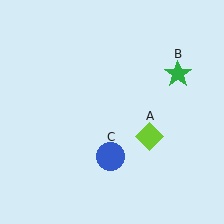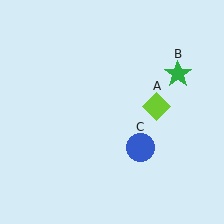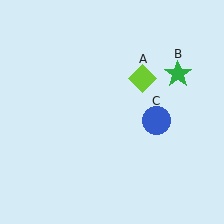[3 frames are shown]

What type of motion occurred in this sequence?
The lime diamond (object A), blue circle (object C) rotated counterclockwise around the center of the scene.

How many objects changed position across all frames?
2 objects changed position: lime diamond (object A), blue circle (object C).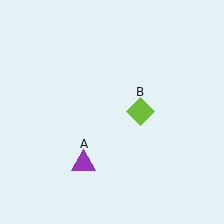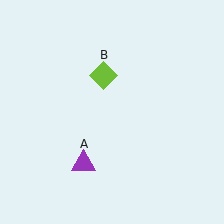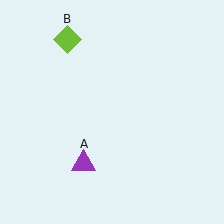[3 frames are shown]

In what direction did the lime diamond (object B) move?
The lime diamond (object B) moved up and to the left.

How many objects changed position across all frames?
1 object changed position: lime diamond (object B).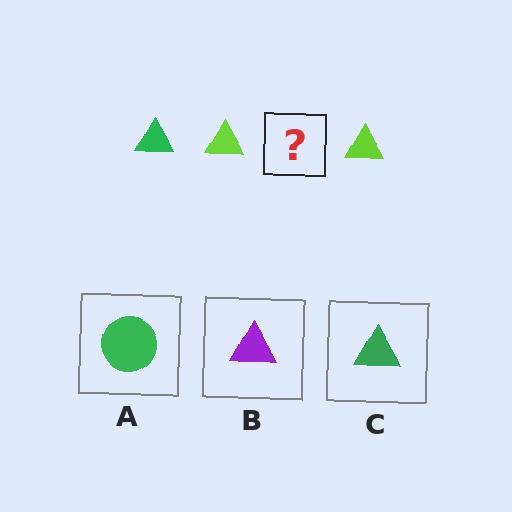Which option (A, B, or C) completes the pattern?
C.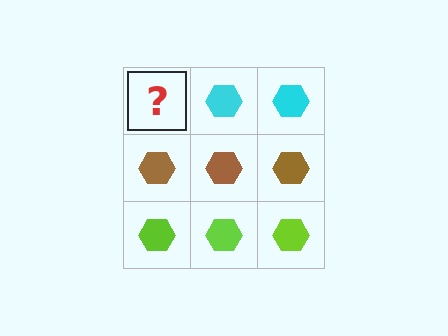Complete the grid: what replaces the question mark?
The question mark should be replaced with a cyan hexagon.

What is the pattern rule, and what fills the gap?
The rule is that each row has a consistent color. The gap should be filled with a cyan hexagon.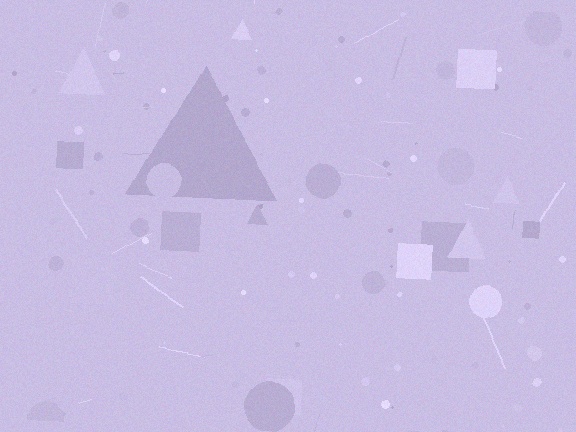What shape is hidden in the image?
A triangle is hidden in the image.